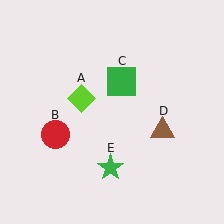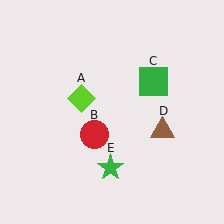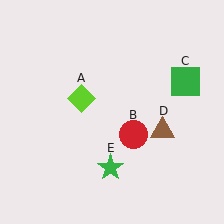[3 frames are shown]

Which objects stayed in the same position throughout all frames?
Lime diamond (object A) and brown triangle (object D) and green star (object E) remained stationary.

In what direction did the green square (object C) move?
The green square (object C) moved right.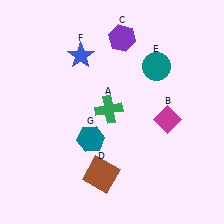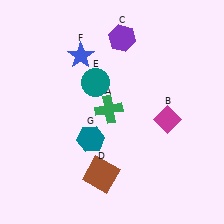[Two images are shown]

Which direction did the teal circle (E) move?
The teal circle (E) moved left.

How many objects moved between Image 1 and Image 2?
1 object moved between the two images.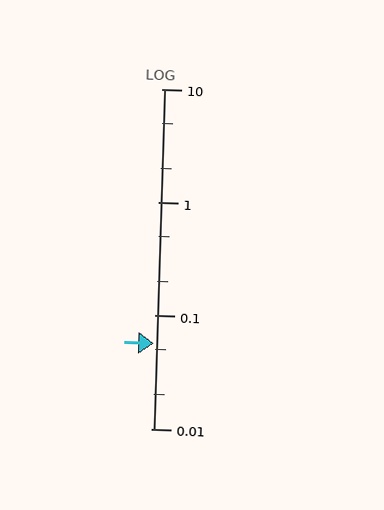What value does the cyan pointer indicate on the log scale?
The pointer indicates approximately 0.057.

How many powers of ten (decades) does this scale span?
The scale spans 3 decades, from 0.01 to 10.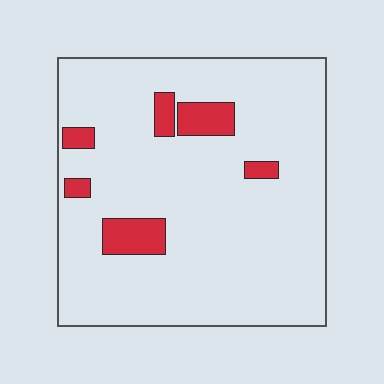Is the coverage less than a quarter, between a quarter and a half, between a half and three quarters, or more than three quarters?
Less than a quarter.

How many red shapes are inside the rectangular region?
6.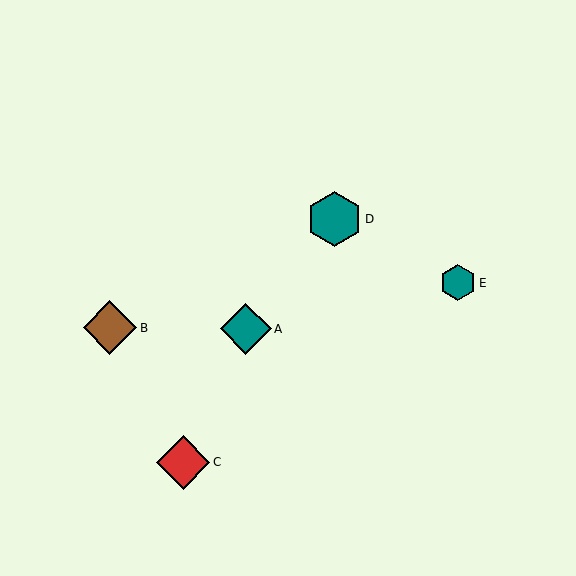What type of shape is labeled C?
Shape C is a red diamond.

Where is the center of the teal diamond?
The center of the teal diamond is at (246, 329).